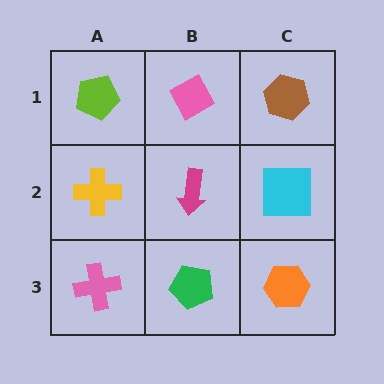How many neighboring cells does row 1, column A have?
2.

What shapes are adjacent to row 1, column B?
A magenta arrow (row 2, column B), a lime pentagon (row 1, column A), a brown hexagon (row 1, column C).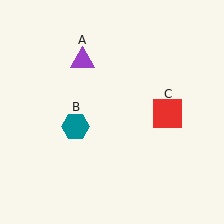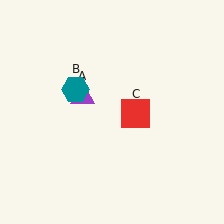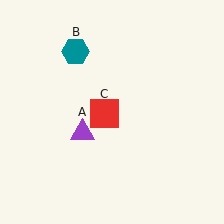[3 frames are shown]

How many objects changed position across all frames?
3 objects changed position: purple triangle (object A), teal hexagon (object B), red square (object C).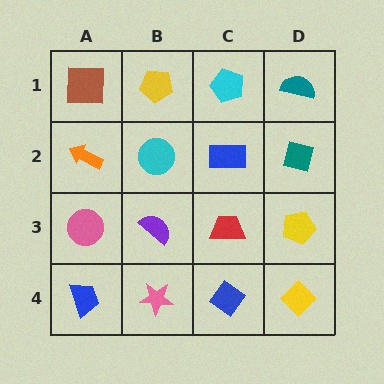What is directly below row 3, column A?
A blue trapezoid.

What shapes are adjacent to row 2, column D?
A teal semicircle (row 1, column D), a yellow pentagon (row 3, column D), a blue rectangle (row 2, column C).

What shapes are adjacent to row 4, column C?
A red trapezoid (row 3, column C), a pink star (row 4, column B), a yellow diamond (row 4, column D).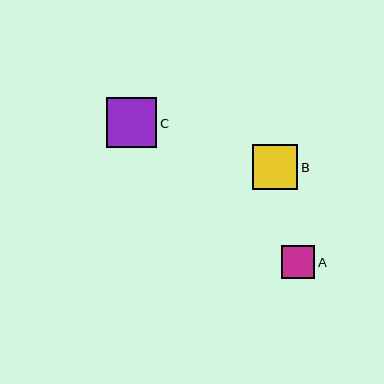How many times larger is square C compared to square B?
Square C is approximately 1.1 times the size of square B.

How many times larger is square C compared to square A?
Square C is approximately 1.5 times the size of square A.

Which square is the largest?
Square C is the largest with a size of approximately 50 pixels.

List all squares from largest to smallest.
From largest to smallest: C, B, A.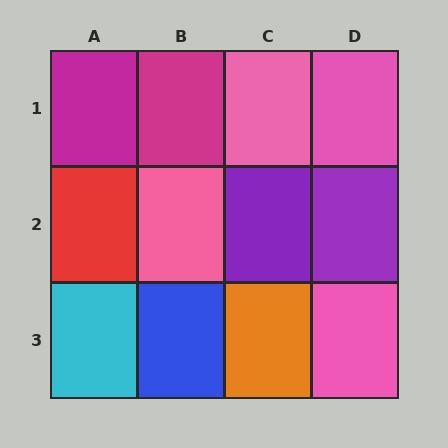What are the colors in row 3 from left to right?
Cyan, blue, orange, pink.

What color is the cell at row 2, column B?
Pink.